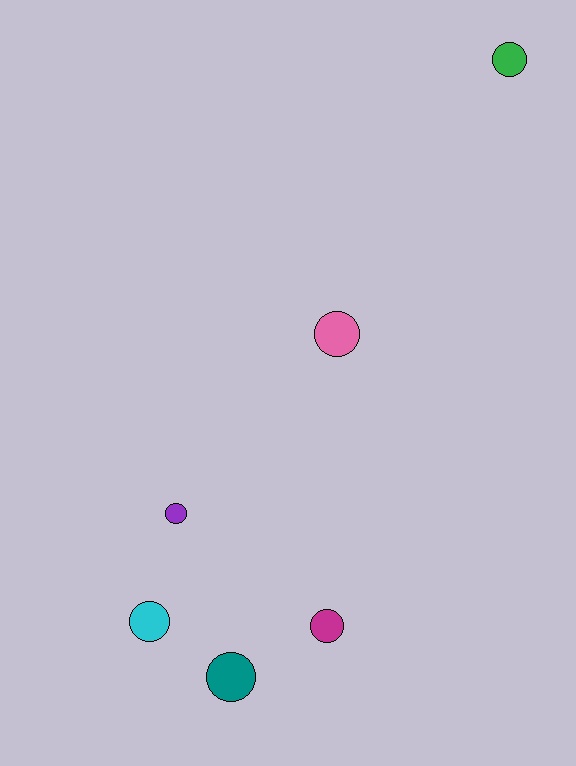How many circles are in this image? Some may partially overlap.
There are 6 circles.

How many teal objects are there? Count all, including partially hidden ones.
There is 1 teal object.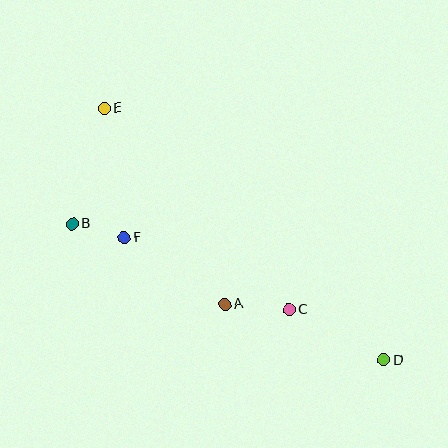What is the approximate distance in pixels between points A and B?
The distance between A and B is approximately 173 pixels.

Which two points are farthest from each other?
Points D and E are farthest from each other.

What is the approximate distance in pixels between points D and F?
The distance between D and F is approximately 287 pixels.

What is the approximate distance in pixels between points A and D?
The distance between A and D is approximately 169 pixels.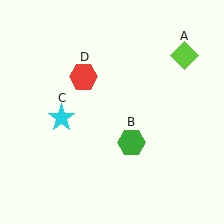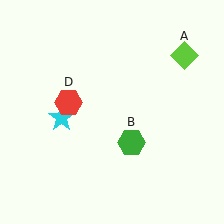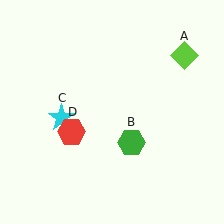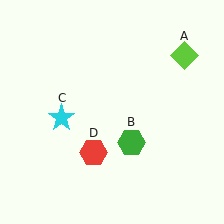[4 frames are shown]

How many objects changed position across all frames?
1 object changed position: red hexagon (object D).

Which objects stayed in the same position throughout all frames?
Lime diamond (object A) and green hexagon (object B) and cyan star (object C) remained stationary.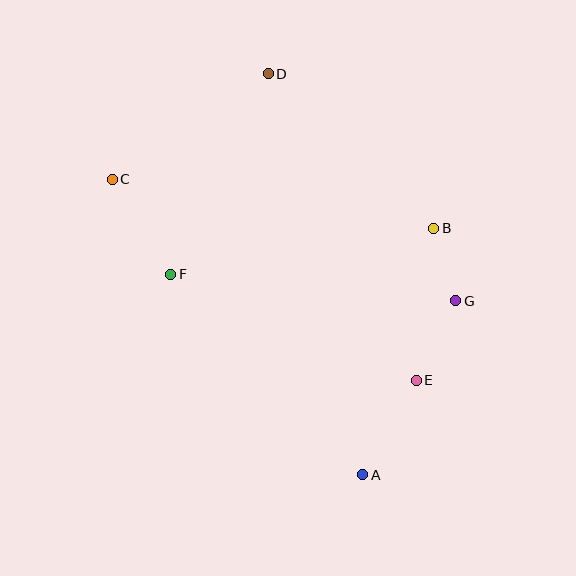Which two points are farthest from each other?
Points A and D are farthest from each other.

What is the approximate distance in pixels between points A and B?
The distance between A and B is approximately 257 pixels.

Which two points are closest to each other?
Points B and G are closest to each other.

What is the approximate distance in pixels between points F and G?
The distance between F and G is approximately 286 pixels.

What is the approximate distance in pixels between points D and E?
The distance between D and E is approximately 340 pixels.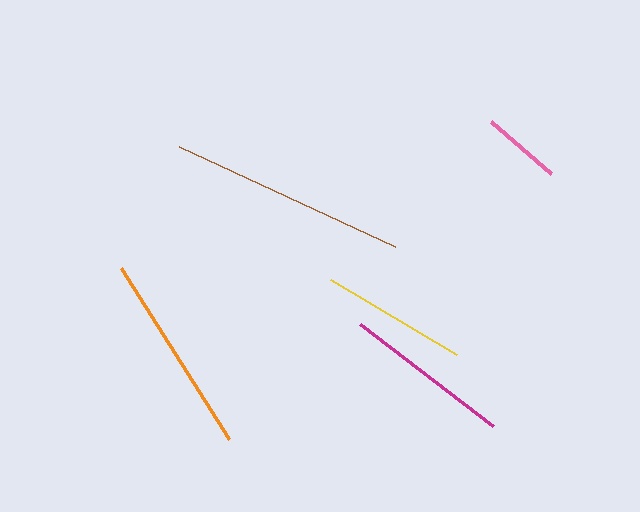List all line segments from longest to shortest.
From longest to shortest: brown, orange, magenta, yellow, pink.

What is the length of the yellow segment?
The yellow segment is approximately 147 pixels long.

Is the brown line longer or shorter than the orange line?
The brown line is longer than the orange line.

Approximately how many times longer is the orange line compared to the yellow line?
The orange line is approximately 1.4 times the length of the yellow line.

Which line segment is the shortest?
The pink line is the shortest at approximately 80 pixels.